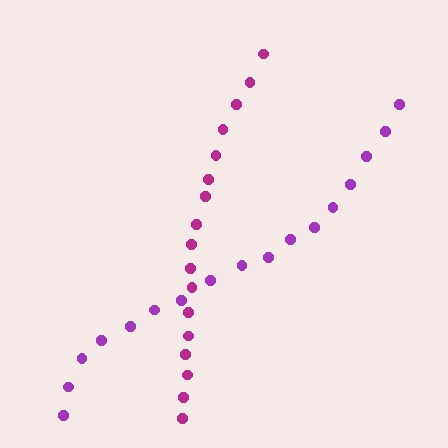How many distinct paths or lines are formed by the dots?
There are 2 distinct paths.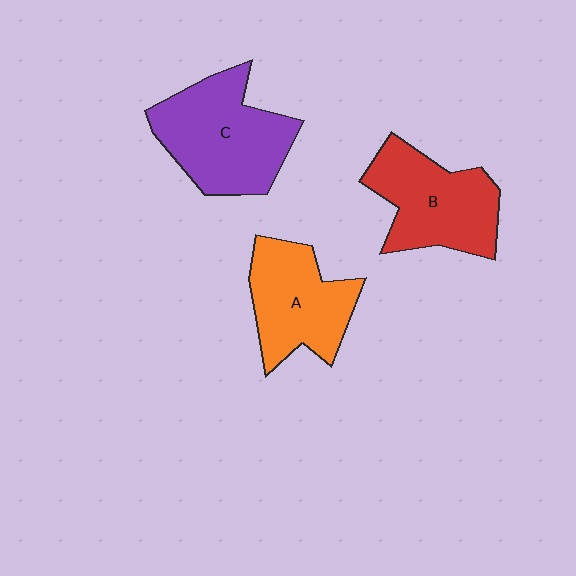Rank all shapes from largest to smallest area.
From largest to smallest: C (purple), B (red), A (orange).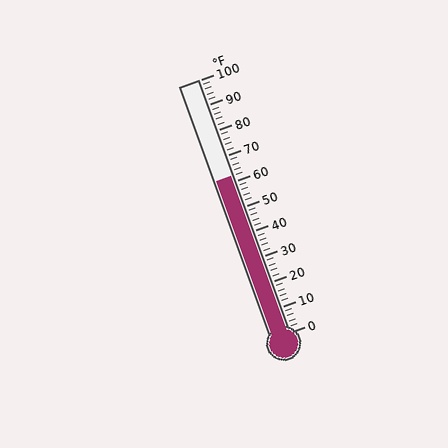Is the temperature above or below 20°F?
The temperature is above 20°F.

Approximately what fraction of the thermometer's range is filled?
The thermometer is filled to approximately 60% of its range.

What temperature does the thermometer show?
The thermometer shows approximately 62°F.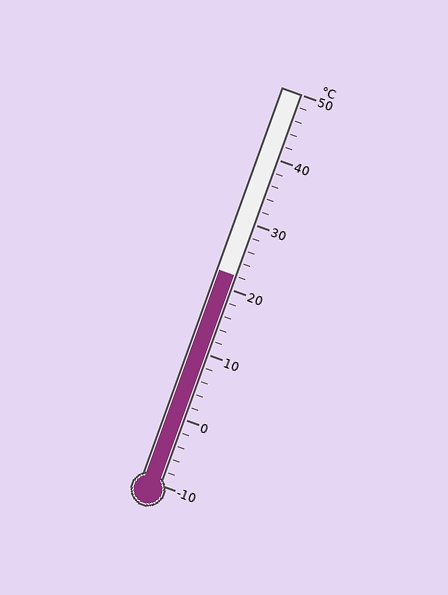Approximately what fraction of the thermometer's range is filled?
The thermometer is filled to approximately 55% of its range.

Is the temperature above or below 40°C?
The temperature is below 40°C.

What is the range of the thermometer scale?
The thermometer scale ranges from -10°C to 50°C.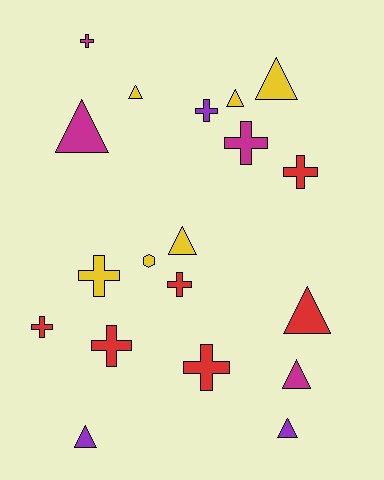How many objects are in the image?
There are 19 objects.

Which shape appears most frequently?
Cross, with 9 objects.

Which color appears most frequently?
Yellow, with 6 objects.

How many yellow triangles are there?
There are 4 yellow triangles.